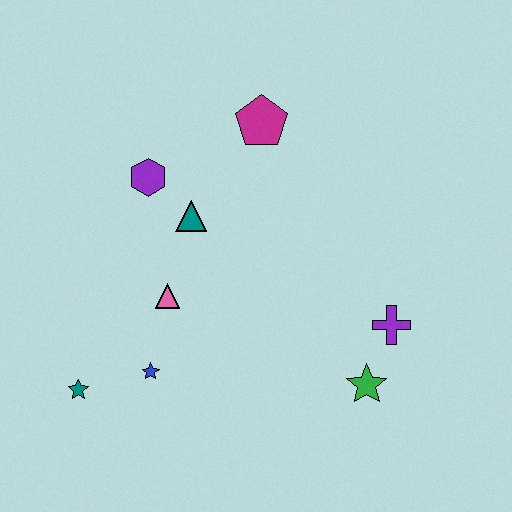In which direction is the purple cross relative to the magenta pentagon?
The purple cross is below the magenta pentagon.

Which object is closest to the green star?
The purple cross is closest to the green star.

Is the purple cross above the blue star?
Yes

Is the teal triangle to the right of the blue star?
Yes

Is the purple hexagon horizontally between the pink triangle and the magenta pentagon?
No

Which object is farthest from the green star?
The purple hexagon is farthest from the green star.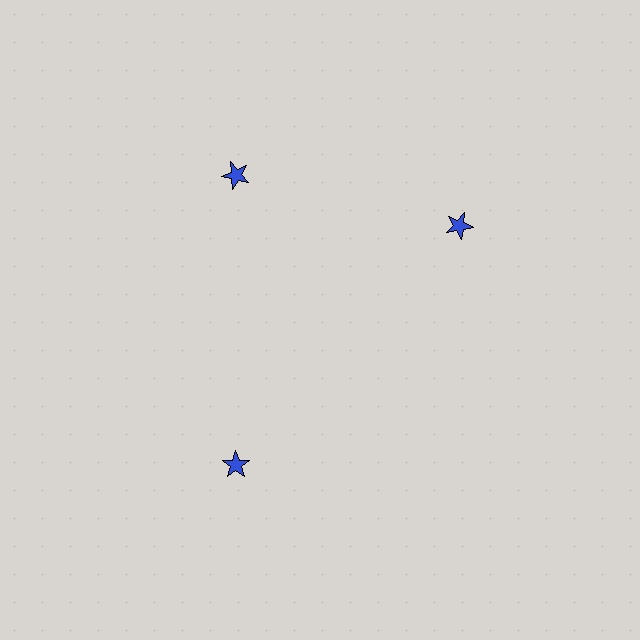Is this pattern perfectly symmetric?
No. The 3 blue stars are arranged in a ring, but one element near the 3 o'clock position is rotated out of alignment along the ring, breaking the 3-fold rotational symmetry.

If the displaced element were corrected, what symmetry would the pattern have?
It would have 3-fold rotational symmetry — the pattern would map onto itself every 120 degrees.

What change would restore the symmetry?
The symmetry would be restored by rotating it back into even spacing with its neighbors so that all 3 stars sit at equal angles and equal distance from the center.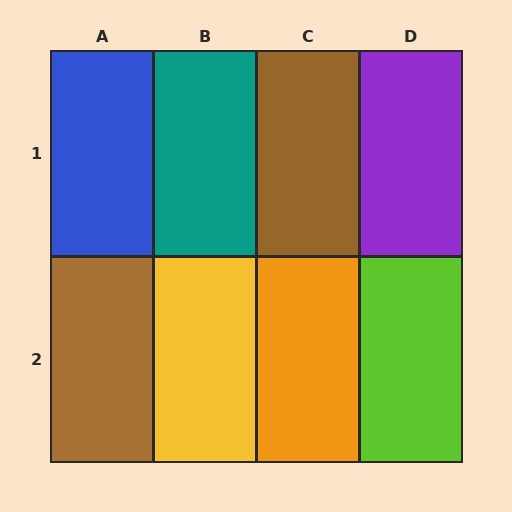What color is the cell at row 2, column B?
Yellow.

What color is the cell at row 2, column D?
Lime.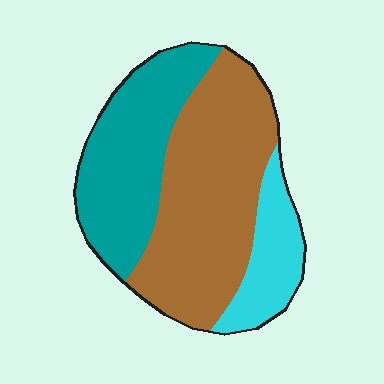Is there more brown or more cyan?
Brown.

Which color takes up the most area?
Brown, at roughly 50%.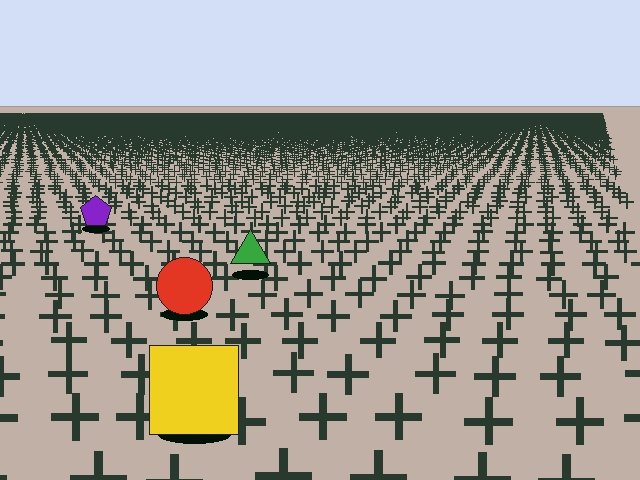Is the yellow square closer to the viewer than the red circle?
Yes. The yellow square is closer — you can tell from the texture gradient: the ground texture is coarser near it.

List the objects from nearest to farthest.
From nearest to farthest: the yellow square, the red circle, the green triangle, the purple pentagon.